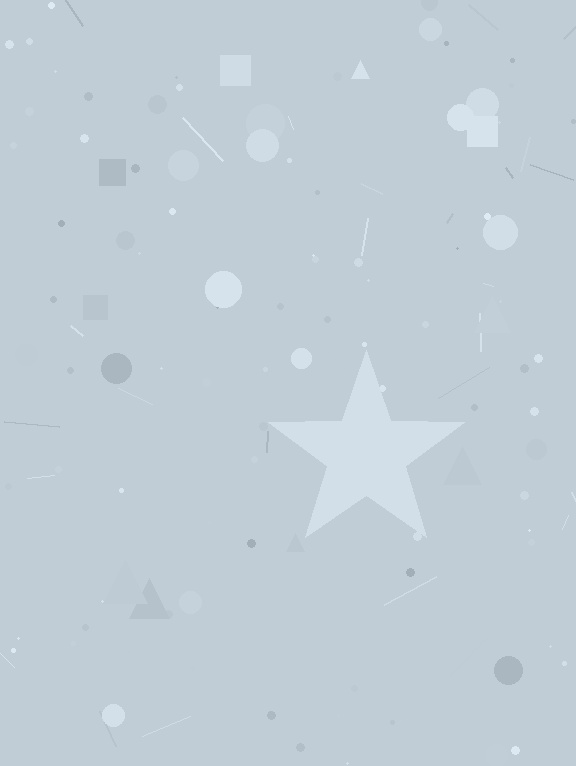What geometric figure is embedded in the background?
A star is embedded in the background.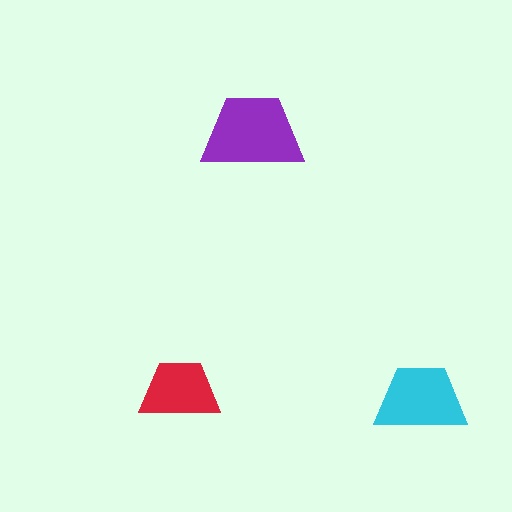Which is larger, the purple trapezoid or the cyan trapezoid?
The purple one.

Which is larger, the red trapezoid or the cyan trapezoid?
The cyan one.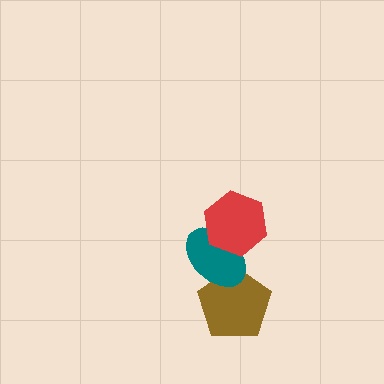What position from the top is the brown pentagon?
The brown pentagon is 3rd from the top.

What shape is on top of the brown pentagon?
The teal ellipse is on top of the brown pentagon.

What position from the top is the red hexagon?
The red hexagon is 1st from the top.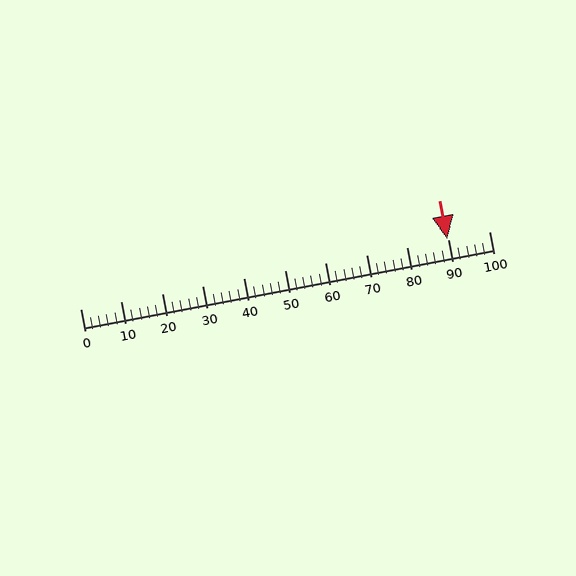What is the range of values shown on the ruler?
The ruler shows values from 0 to 100.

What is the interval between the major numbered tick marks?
The major tick marks are spaced 10 units apart.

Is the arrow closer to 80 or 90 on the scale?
The arrow is closer to 90.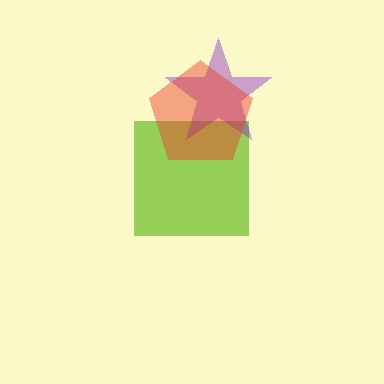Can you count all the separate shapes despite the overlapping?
Yes, there are 3 separate shapes.